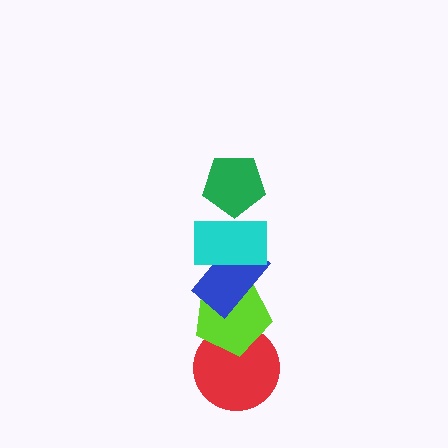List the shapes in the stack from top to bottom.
From top to bottom: the green pentagon, the cyan rectangle, the blue rectangle, the lime pentagon, the red circle.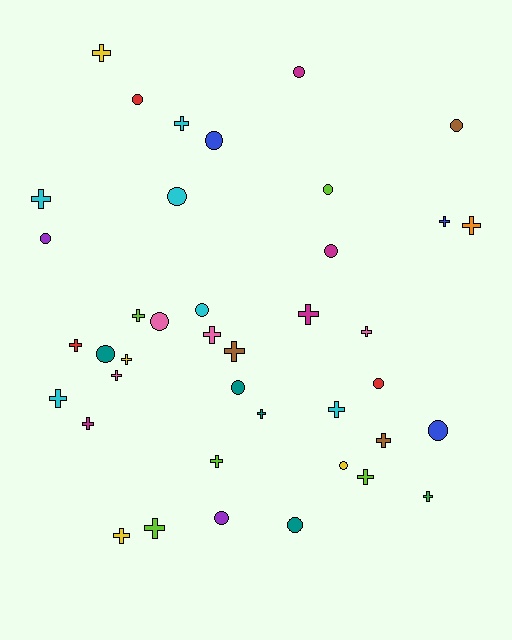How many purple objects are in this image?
There are 2 purple objects.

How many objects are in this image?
There are 40 objects.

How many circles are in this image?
There are 17 circles.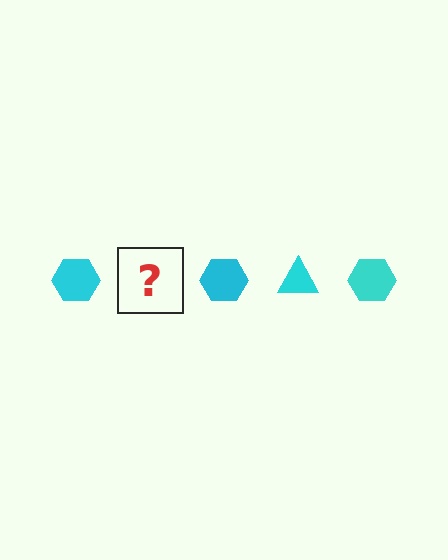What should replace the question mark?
The question mark should be replaced with a cyan triangle.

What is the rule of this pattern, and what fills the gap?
The rule is that the pattern cycles through hexagon, triangle shapes in cyan. The gap should be filled with a cyan triangle.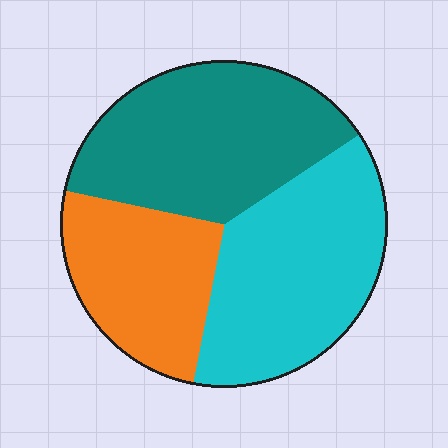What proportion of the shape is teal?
Teal takes up between a third and a half of the shape.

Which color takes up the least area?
Orange, at roughly 25%.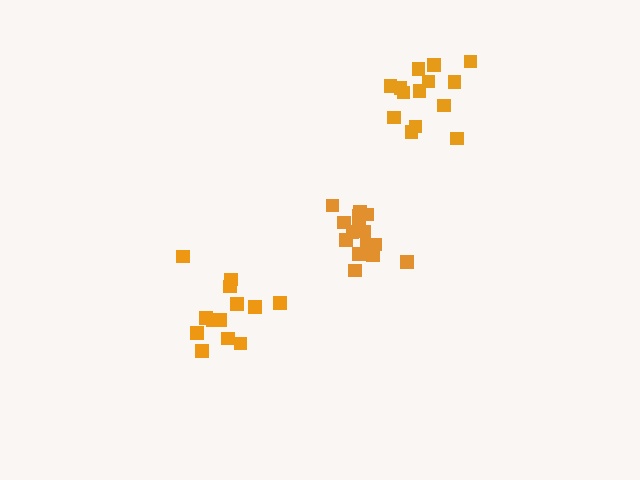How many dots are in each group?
Group 1: 14 dots, Group 2: 15 dots, Group 3: 13 dots (42 total).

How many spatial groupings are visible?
There are 3 spatial groupings.